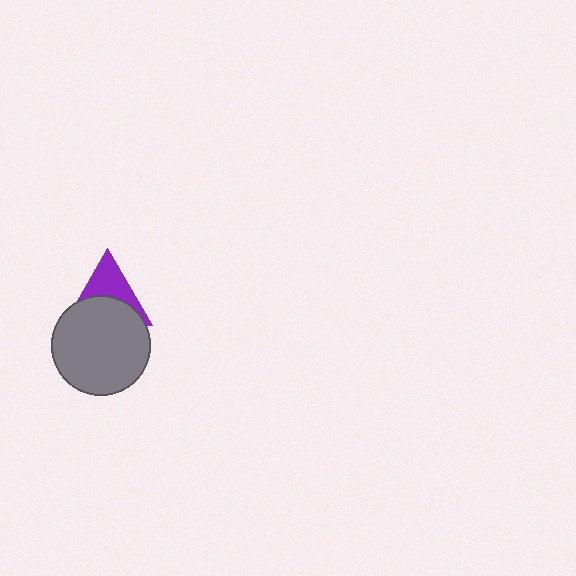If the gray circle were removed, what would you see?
You would see the complete purple triangle.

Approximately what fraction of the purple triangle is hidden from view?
Roughly 53% of the purple triangle is hidden behind the gray circle.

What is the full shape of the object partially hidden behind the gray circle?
The partially hidden object is a purple triangle.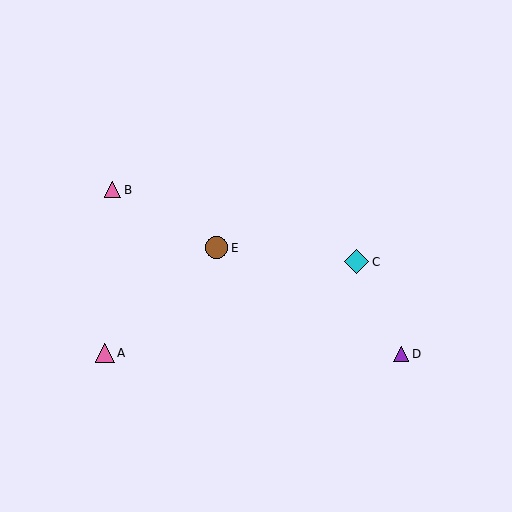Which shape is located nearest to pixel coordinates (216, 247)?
The brown circle (labeled E) at (217, 248) is nearest to that location.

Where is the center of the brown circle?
The center of the brown circle is at (217, 248).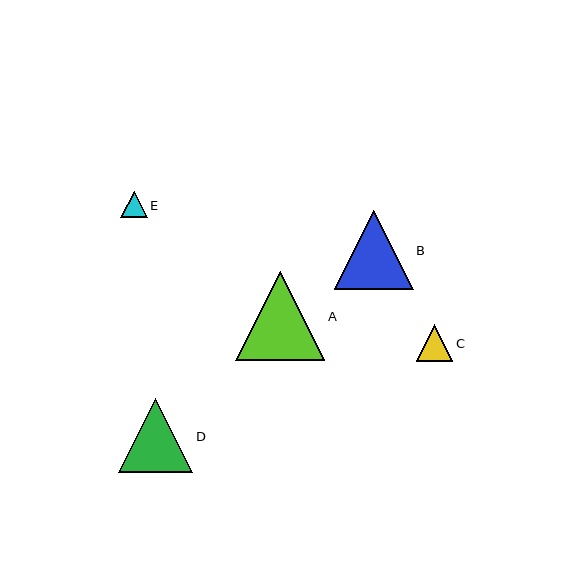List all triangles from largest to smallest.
From largest to smallest: A, B, D, C, E.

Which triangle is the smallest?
Triangle E is the smallest with a size of approximately 27 pixels.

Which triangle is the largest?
Triangle A is the largest with a size of approximately 89 pixels.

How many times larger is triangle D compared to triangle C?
Triangle D is approximately 2.0 times the size of triangle C.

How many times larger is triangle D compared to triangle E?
Triangle D is approximately 2.8 times the size of triangle E.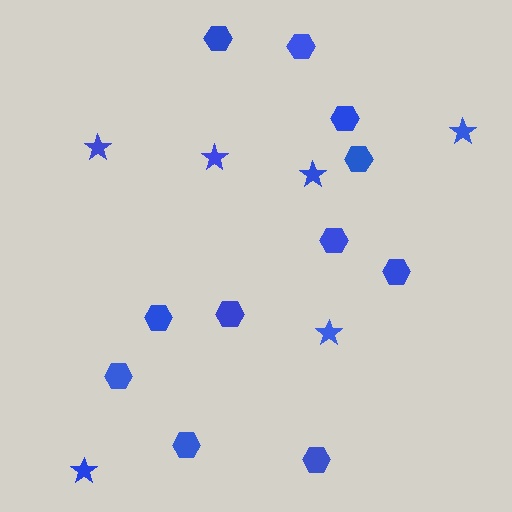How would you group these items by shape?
There are 2 groups: one group of stars (6) and one group of hexagons (11).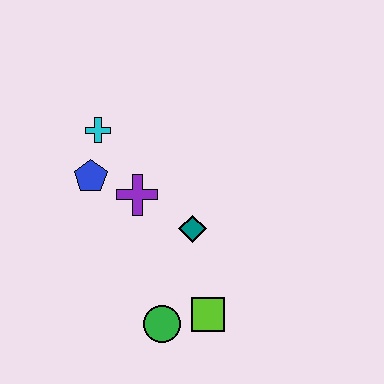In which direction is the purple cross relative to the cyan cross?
The purple cross is below the cyan cross.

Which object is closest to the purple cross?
The blue pentagon is closest to the purple cross.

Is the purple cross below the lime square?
No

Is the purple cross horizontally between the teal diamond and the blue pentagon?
Yes